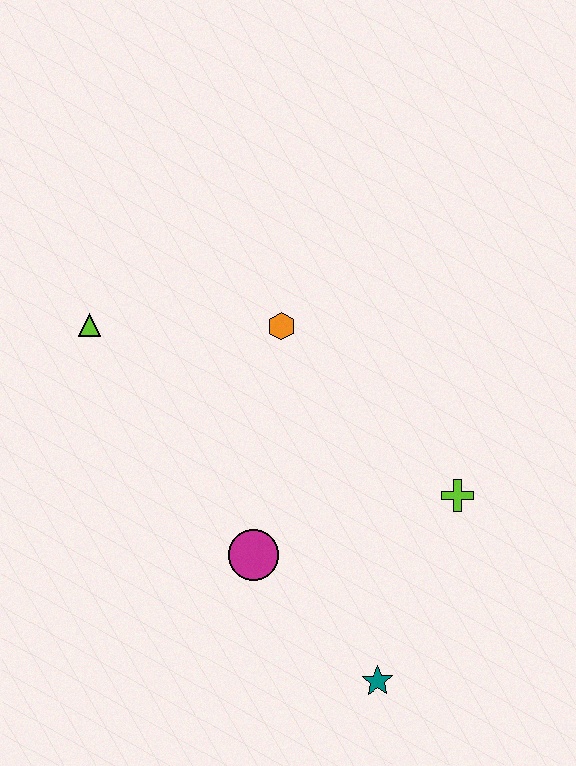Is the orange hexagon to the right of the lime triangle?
Yes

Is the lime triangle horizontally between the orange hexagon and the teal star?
No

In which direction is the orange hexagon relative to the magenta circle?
The orange hexagon is above the magenta circle.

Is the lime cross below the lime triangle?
Yes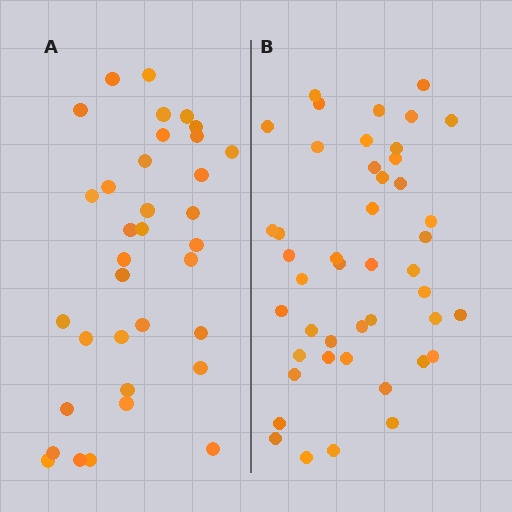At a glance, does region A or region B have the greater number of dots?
Region B (the right region) has more dots.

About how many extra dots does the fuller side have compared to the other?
Region B has roughly 10 or so more dots than region A.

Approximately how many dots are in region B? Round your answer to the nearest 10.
About 40 dots. (The exact count is 45, which rounds to 40.)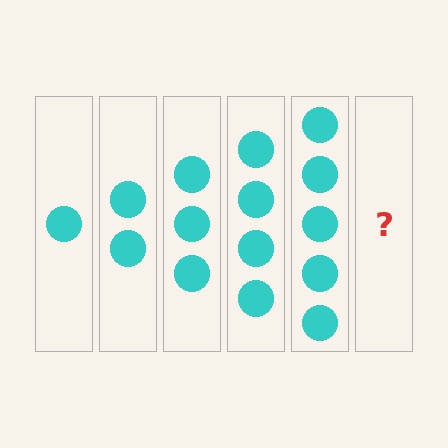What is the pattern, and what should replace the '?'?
The pattern is that each step adds one more circle. The '?' should be 6 circles.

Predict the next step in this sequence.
The next step is 6 circles.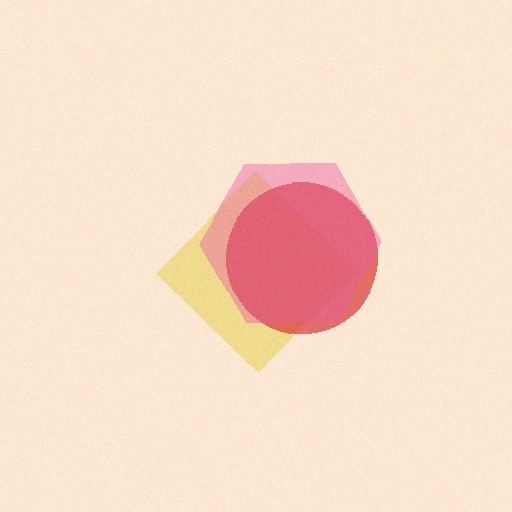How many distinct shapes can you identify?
There are 3 distinct shapes: a yellow diamond, a red circle, a pink hexagon.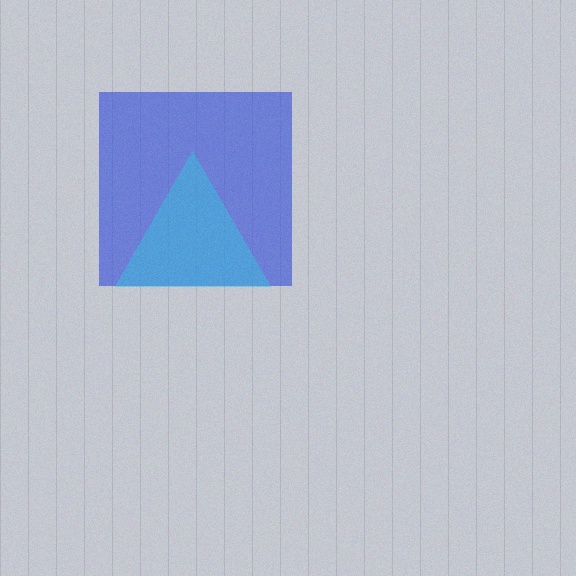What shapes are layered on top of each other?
The layered shapes are: a blue square, a cyan triangle.